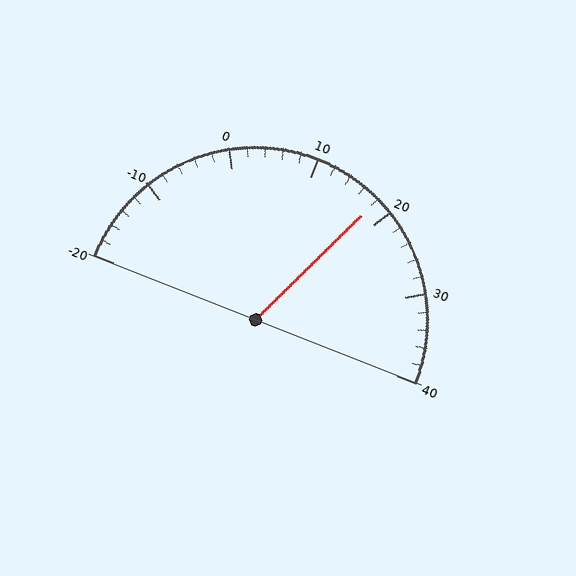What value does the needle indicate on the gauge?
The needle indicates approximately 18.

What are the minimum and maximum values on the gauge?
The gauge ranges from -20 to 40.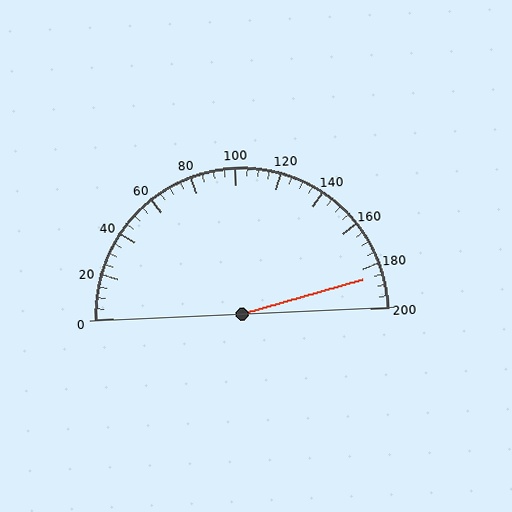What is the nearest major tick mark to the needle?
The nearest major tick mark is 180.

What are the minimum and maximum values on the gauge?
The gauge ranges from 0 to 200.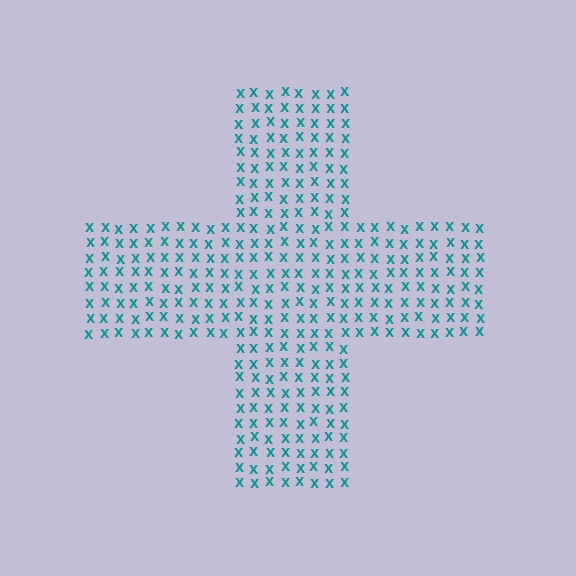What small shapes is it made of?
It is made of small letter X's.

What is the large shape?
The large shape is a cross.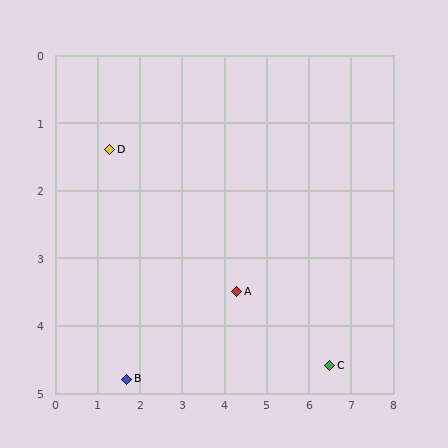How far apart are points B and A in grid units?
Points B and A are about 2.9 grid units apart.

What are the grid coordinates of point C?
Point C is at approximately (6.5, 4.6).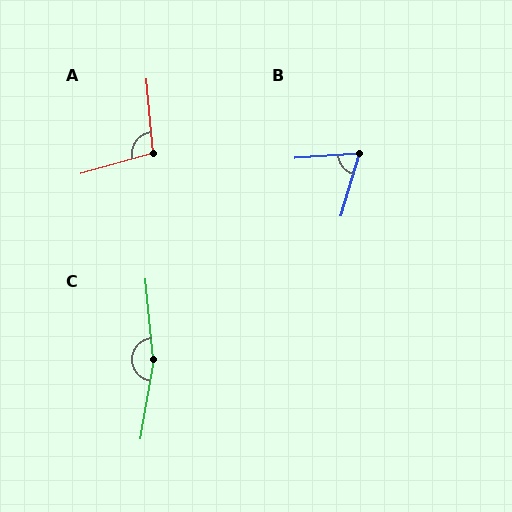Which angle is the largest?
C, at approximately 165 degrees.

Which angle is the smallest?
B, at approximately 69 degrees.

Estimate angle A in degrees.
Approximately 101 degrees.